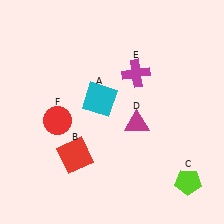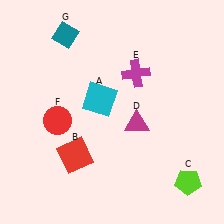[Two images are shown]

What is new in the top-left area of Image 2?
A teal diamond (G) was added in the top-left area of Image 2.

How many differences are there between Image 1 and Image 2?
There is 1 difference between the two images.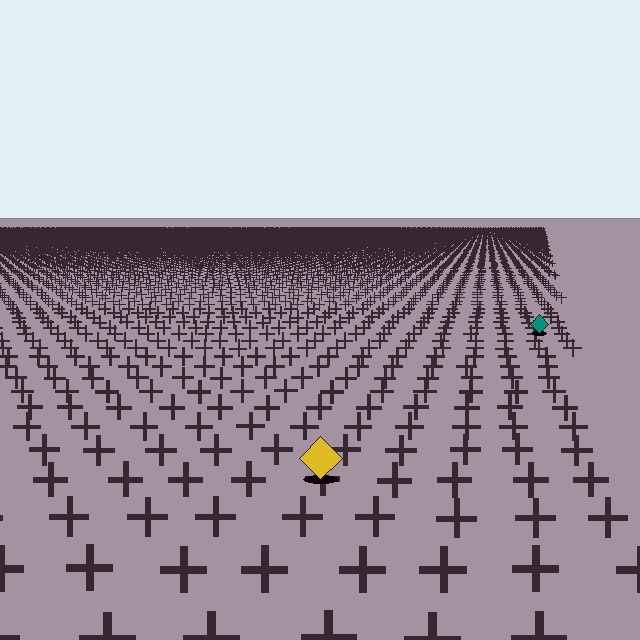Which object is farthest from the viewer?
The teal diamond is farthest from the viewer. It appears smaller and the ground texture around it is denser.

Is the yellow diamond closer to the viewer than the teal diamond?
Yes. The yellow diamond is closer — you can tell from the texture gradient: the ground texture is coarser near it.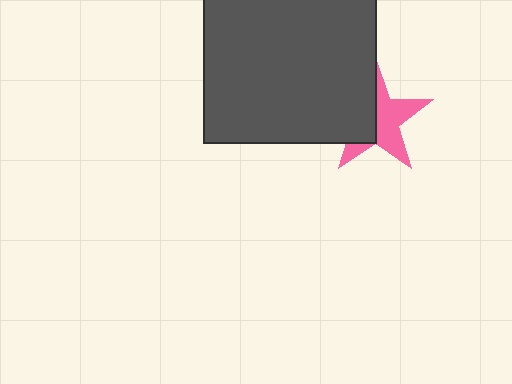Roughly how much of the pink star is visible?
About half of it is visible (roughly 54%).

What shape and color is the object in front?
The object in front is a dark gray square.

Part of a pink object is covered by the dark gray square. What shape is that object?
It is a star.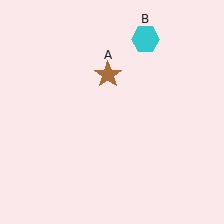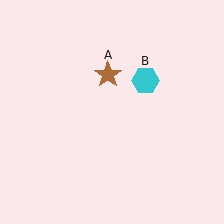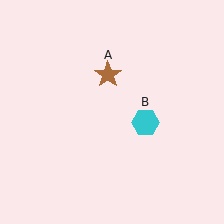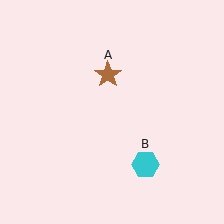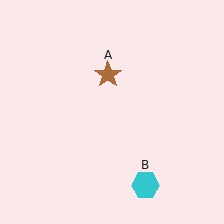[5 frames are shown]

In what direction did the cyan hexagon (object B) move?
The cyan hexagon (object B) moved down.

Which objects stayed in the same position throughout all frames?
Brown star (object A) remained stationary.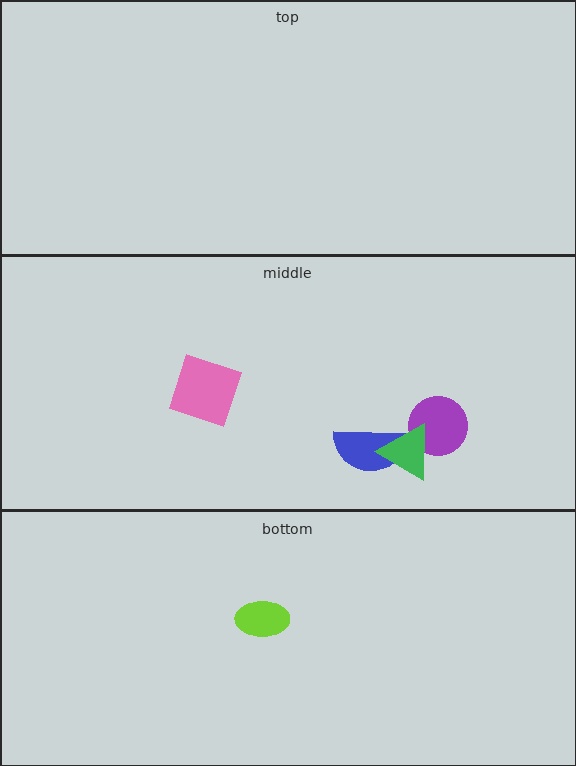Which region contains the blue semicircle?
The middle region.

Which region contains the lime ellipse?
The bottom region.